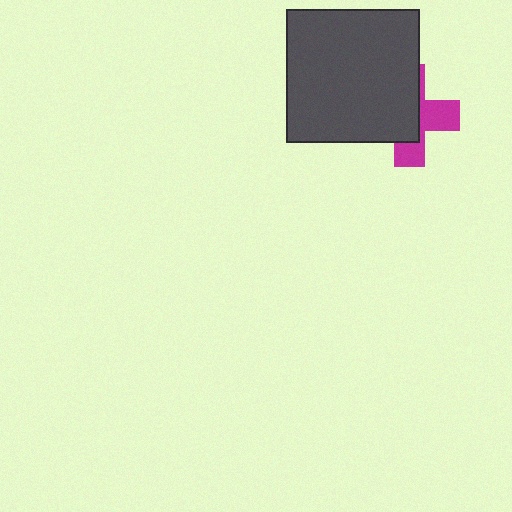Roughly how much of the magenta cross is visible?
A small part of it is visible (roughly 42%).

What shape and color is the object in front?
The object in front is a dark gray square.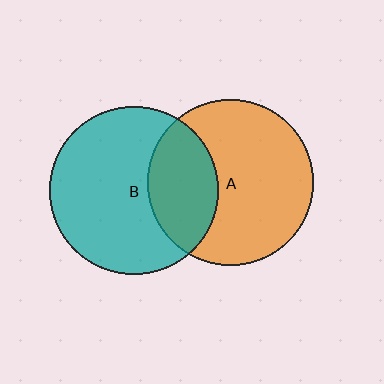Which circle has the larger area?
Circle B (teal).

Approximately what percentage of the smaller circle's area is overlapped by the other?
Approximately 30%.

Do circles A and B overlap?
Yes.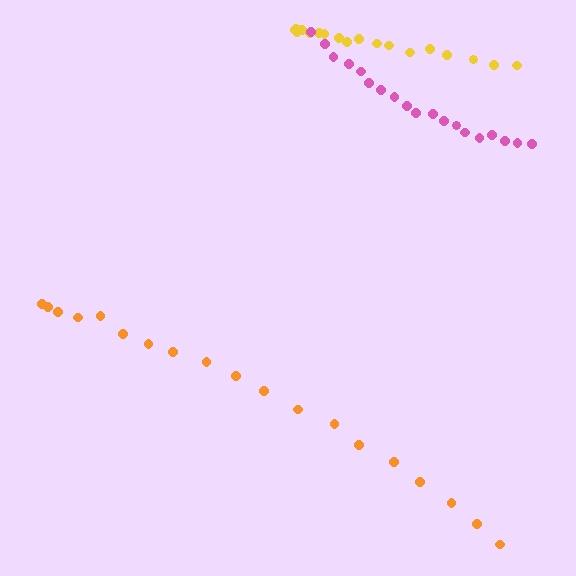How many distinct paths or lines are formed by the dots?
There are 3 distinct paths.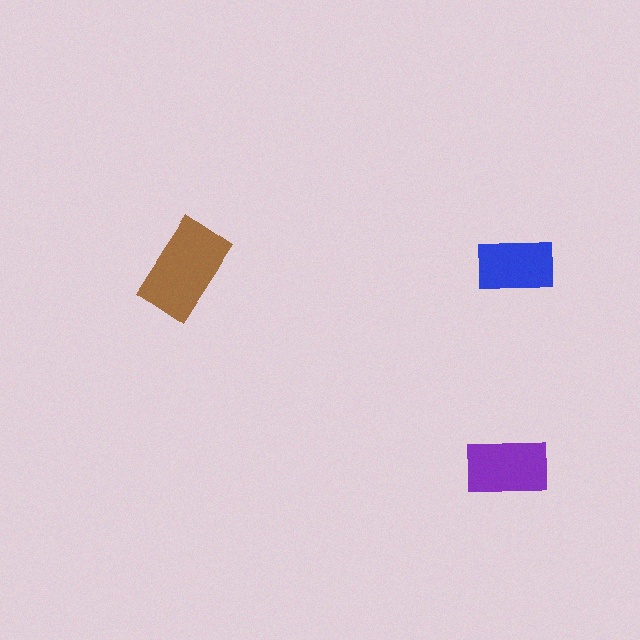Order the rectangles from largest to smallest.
the brown one, the purple one, the blue one.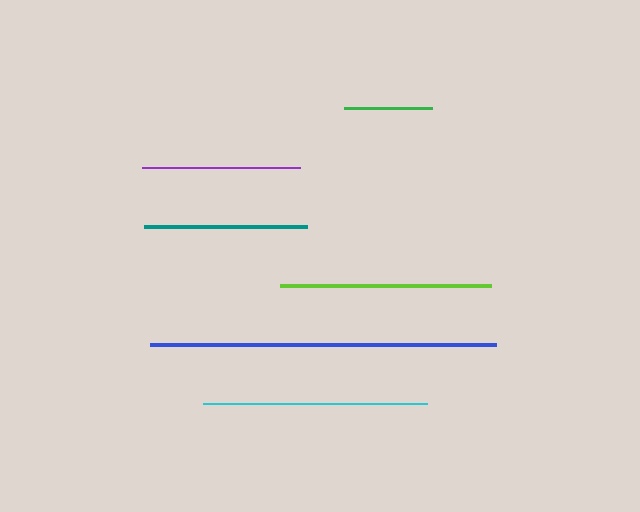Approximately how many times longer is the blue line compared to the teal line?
The blue line is approximately 2.1 times the length of the teal line.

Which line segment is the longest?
The blue line is the longest at approximately 346 pixels.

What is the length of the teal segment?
The teal segment is approximately 164 pixels long.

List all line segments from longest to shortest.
From longest to shortest: blue, cyan, lime, teal, purple, green.